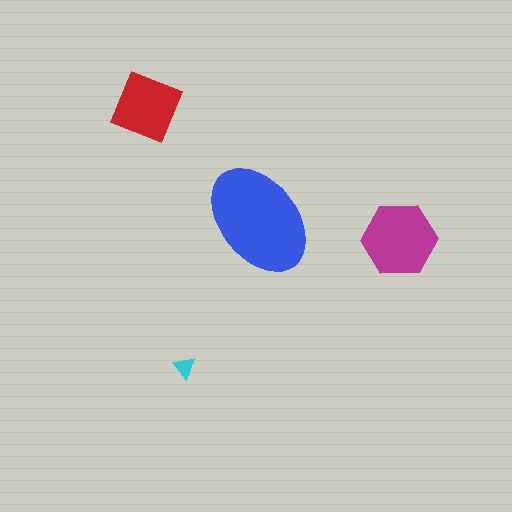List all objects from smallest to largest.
The cyan triangle, the red diamond, the magenta hexagon, the blue ellipse.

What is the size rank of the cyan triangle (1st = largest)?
4th.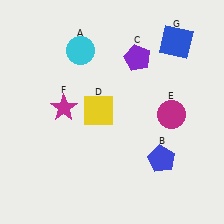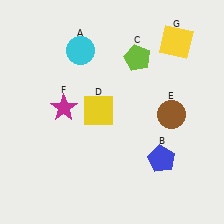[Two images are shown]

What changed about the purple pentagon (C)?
In Image 1, C is purple. In Image 2, it changed to lime.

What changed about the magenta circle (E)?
In Image 1, E is magenta. In Image 2, it changed to brown.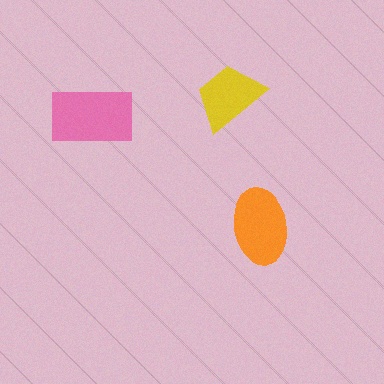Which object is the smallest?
The yellow trapezoid.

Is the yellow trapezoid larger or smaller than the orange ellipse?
Smaller.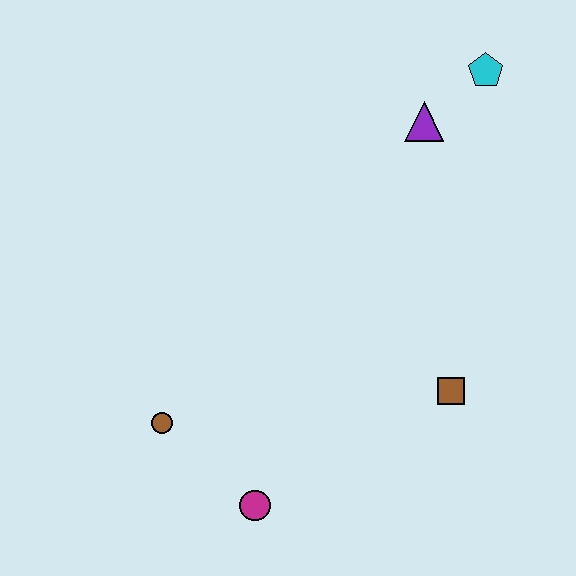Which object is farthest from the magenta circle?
The cyan pentagon is farthest from the magenta circle.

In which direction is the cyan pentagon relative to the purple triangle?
The cyan pentagon is to the right of the purple triangle.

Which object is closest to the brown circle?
The magenta circle is closest to the brown circle.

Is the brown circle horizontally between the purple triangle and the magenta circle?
No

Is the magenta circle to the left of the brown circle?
No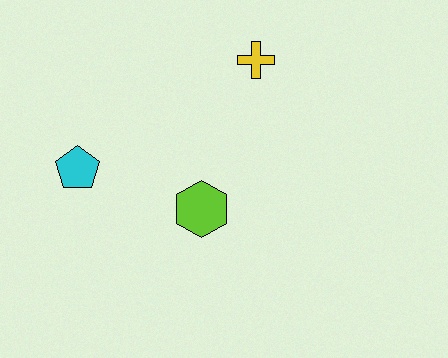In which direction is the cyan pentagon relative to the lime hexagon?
The cyan pentagon is to the left of the lime hexagon.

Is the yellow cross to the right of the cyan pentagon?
Yes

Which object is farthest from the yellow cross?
The cyan pentagon is farthest from the yellow cross.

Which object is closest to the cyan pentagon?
The lime hexagon is closest to the cyan pentagon.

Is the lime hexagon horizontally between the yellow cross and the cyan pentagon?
Yes